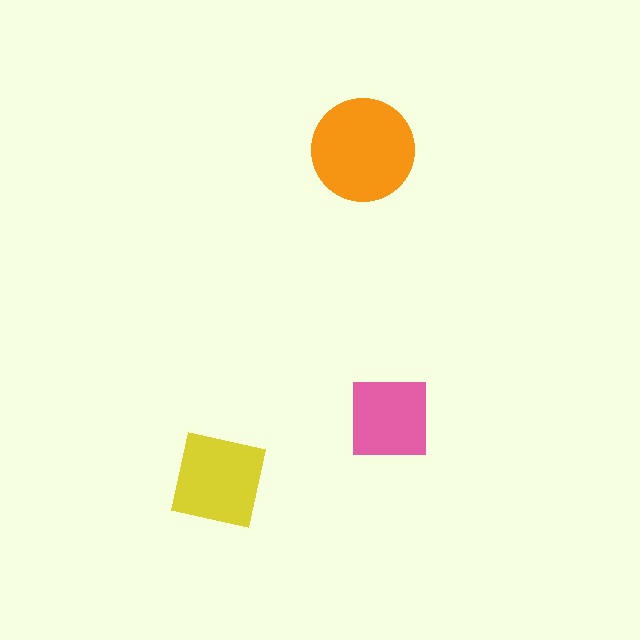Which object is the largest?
The orange circle.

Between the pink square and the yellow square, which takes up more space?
The yellow square.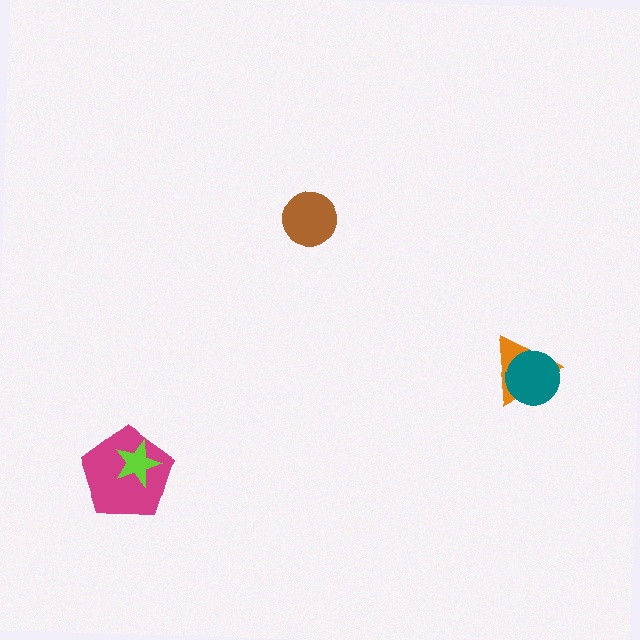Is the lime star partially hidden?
No, no other shape covers it.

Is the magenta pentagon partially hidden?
Yes, it is partially covered by another shape.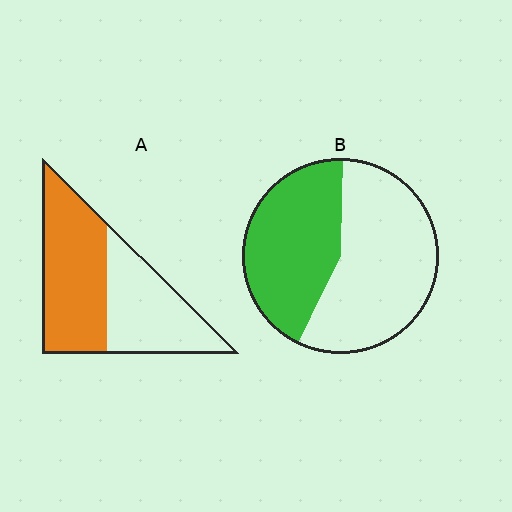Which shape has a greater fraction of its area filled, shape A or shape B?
Shape A.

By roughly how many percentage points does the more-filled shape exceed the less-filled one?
By roughly 10 percentage points (A over B).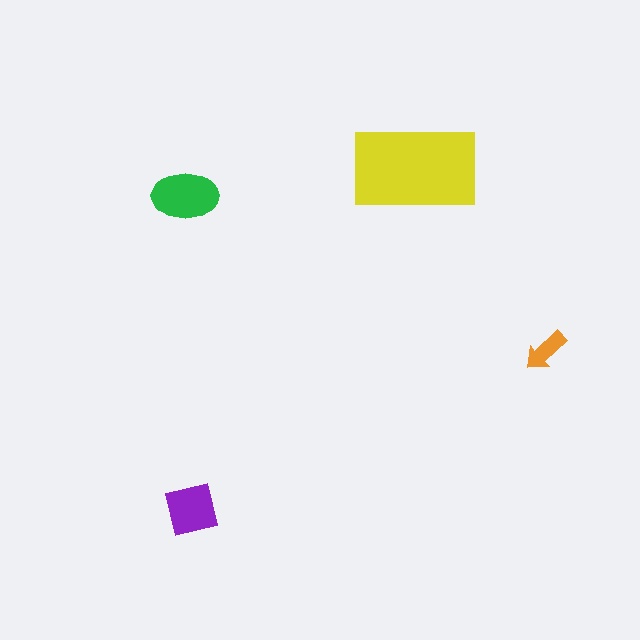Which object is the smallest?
The orange arrow.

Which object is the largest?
The yellow rectangle.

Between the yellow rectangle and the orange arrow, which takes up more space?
The yellow rectangle.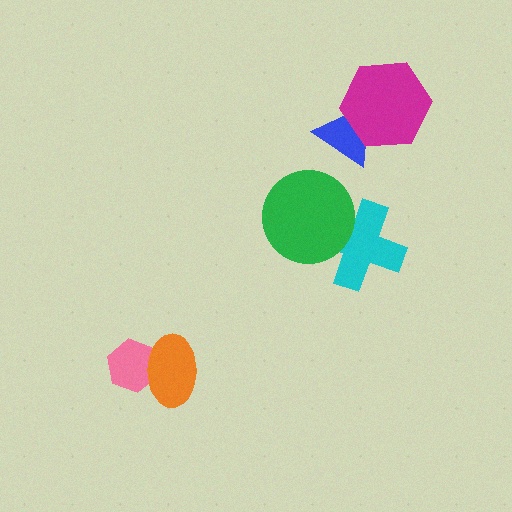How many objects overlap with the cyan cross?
1 object overlaps with the cyan cross.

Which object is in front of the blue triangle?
The magenta hexagon is in front of the blue triangle.